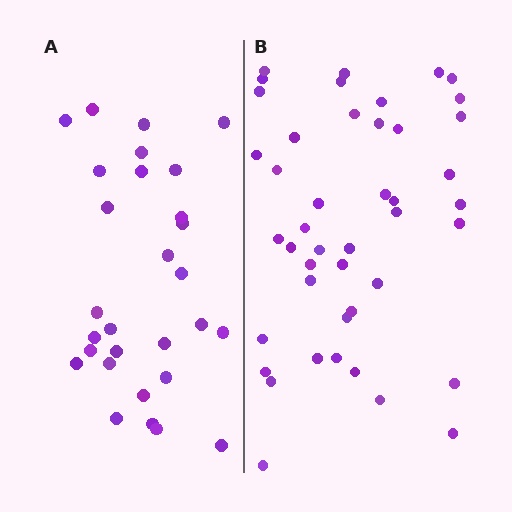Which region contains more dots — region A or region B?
Region B (the right region) has more dots.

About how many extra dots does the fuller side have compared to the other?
Region B has approximately 15 more dots than region A.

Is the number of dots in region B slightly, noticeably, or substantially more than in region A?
Region B has substantially more. The ratio is roughly 1.5 to 1.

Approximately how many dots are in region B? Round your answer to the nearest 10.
About 40 dots. (The exact count is 44, which rounds to 40.)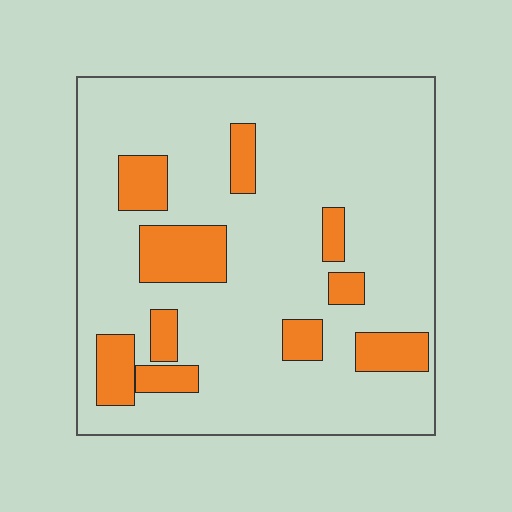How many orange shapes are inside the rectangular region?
10.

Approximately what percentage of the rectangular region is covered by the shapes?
Approximately 20%.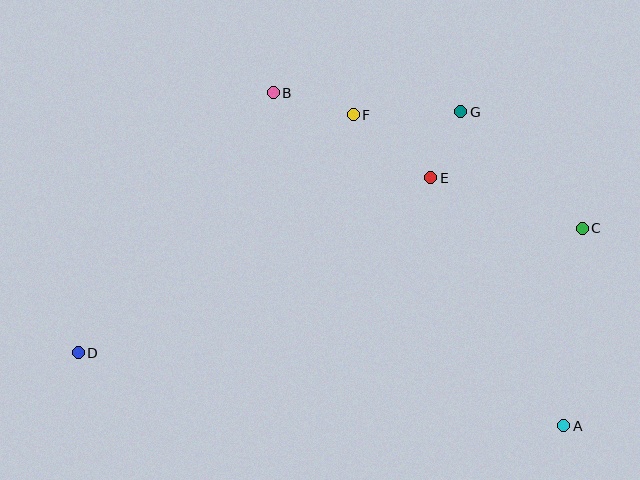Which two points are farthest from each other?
Points C and D are farthest from each other.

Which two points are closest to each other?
Points E and G are closest to each other.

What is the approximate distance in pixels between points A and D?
The distance between A and D is approximately 491 pixels.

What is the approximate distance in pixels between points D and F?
The distance between D and F is approximately 364 pixels.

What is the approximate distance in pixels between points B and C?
The distance between B and C is approximately 337 pixels.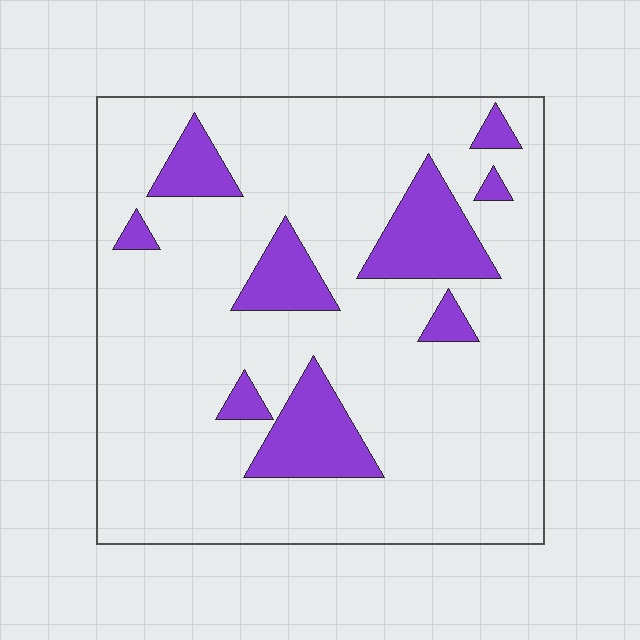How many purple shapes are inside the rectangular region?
9.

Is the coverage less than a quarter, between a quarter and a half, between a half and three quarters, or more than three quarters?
Less than a quarter.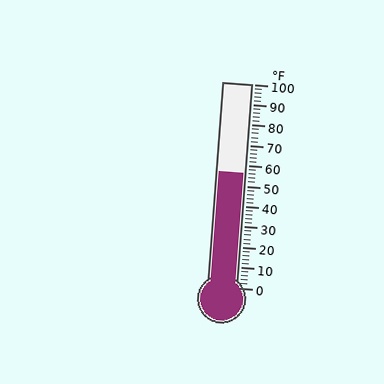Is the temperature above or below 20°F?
The temperature is above 20°F.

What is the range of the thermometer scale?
The thermometer scale ranges from 0°F to 100°F.